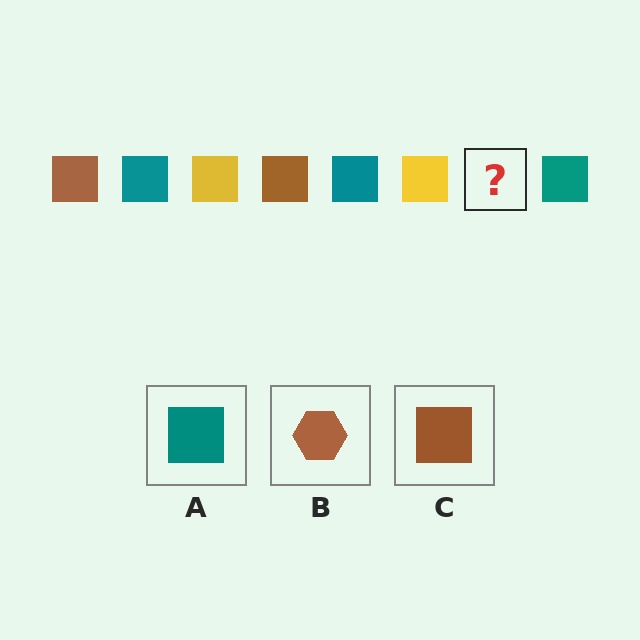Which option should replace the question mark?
Option C.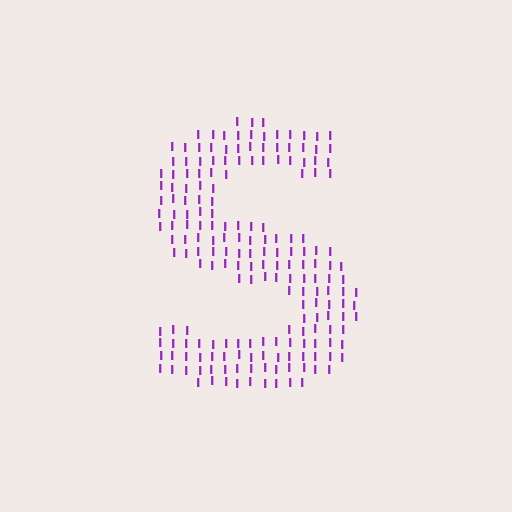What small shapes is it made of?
It is made of small letter I's.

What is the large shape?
The large shape is the letter S.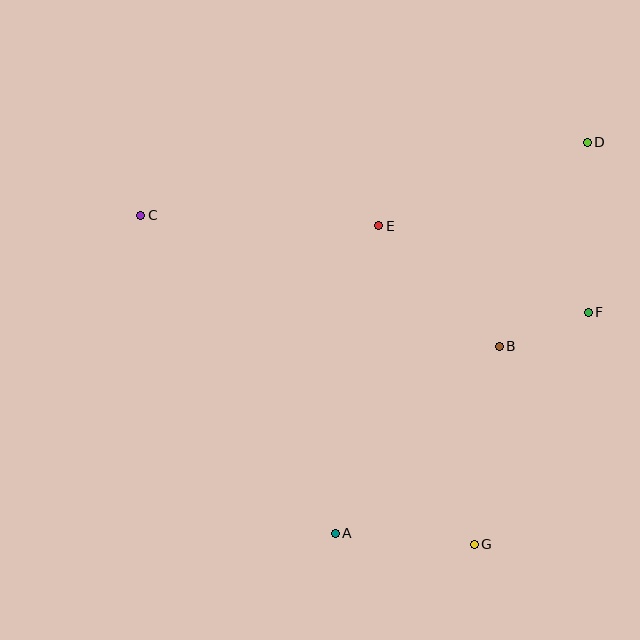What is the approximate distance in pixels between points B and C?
The distance between B and C is approximately 382 pixels.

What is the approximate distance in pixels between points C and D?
The distance between C and D is approximately 452 pixels.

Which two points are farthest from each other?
Points C and G are farthest from each other.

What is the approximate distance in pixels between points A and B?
The distance between A and B is approximately 249 pixels.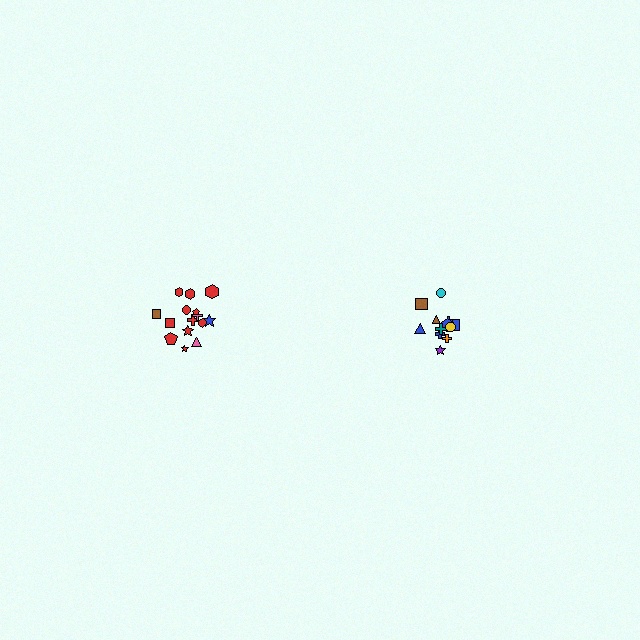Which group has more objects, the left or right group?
The left group.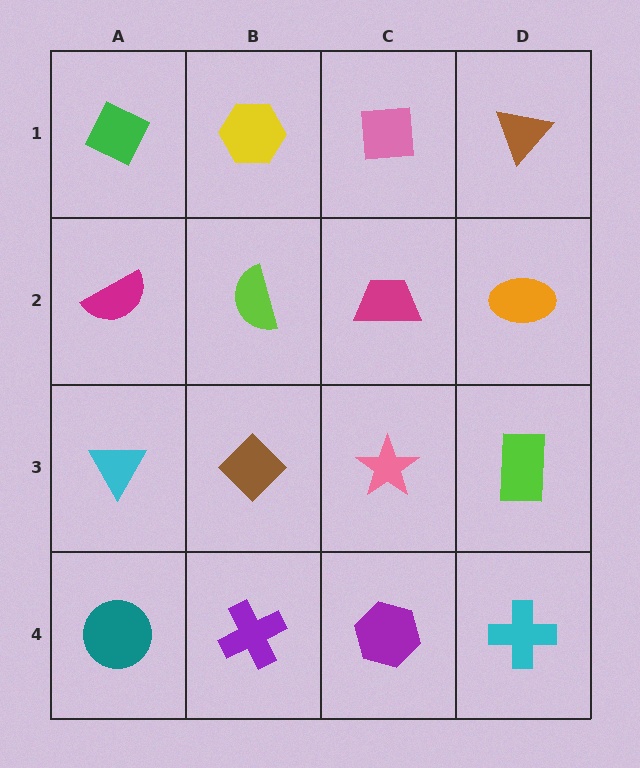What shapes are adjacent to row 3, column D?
An orange ellipse (row 2, column D), a cyan cross (row 4, column D), a pink star (row 3, column C).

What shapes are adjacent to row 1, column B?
A lime semicircle (row 2, column B), a green diamond (row 1, column A), a pink square (row 1, column C).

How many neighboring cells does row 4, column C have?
3.